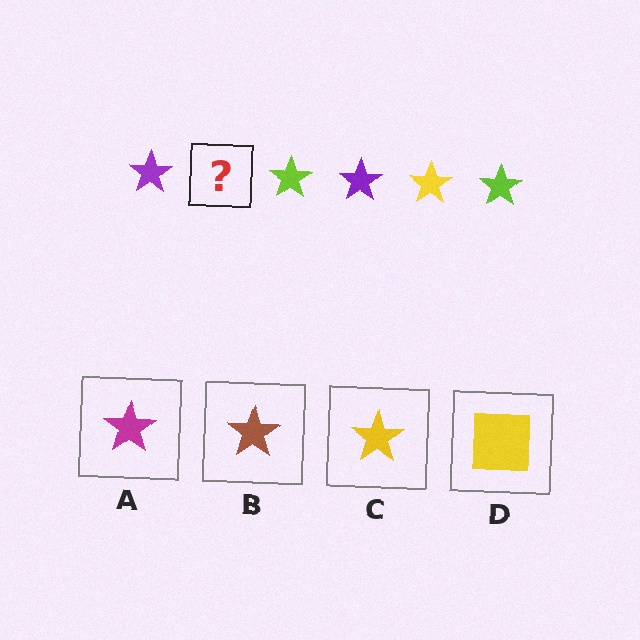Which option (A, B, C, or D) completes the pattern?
C.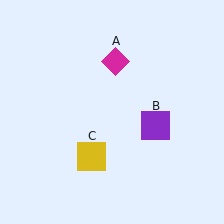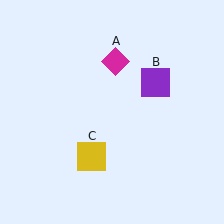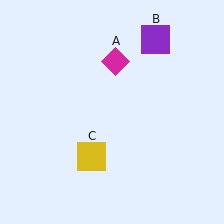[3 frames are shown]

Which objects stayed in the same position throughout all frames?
Magenta diamond (object A) and yellow square (object C) remained stationary.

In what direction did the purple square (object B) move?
The purple square (object B) moved up.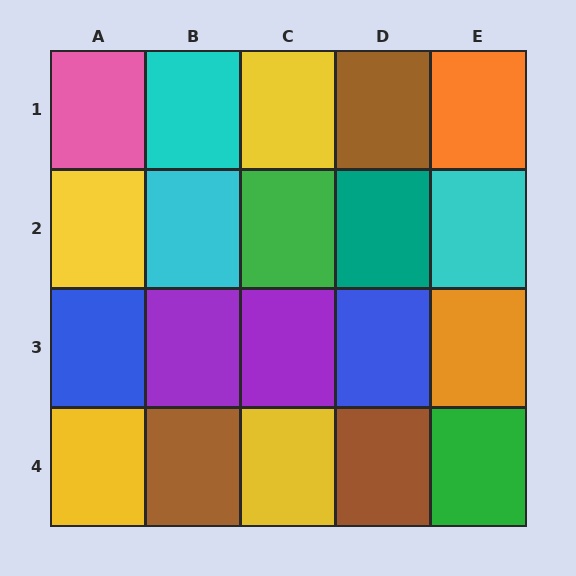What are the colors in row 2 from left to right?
Yellow, cyan, green, teal, cyan.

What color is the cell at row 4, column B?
Brown.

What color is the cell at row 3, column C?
Purple.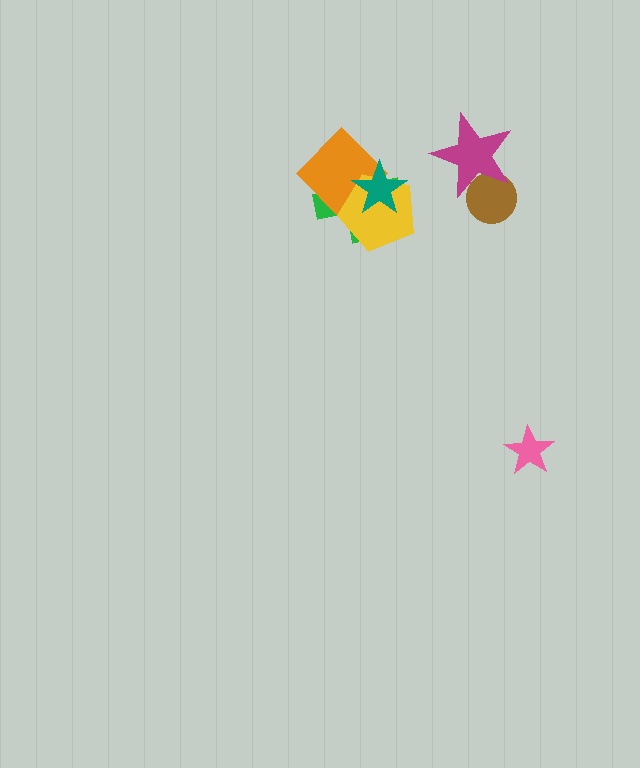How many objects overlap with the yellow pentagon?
3 objects overlap with the yellow pentagon.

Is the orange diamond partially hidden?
Yes, it is partially covered by another shape.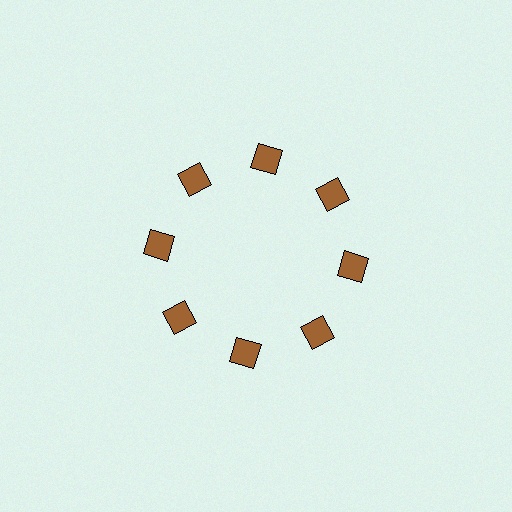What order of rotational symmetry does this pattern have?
This pattern has 8-fold rotational symmetry.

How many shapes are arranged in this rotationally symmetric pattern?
There are 8 shapes, arranged in 8 groups of 1.